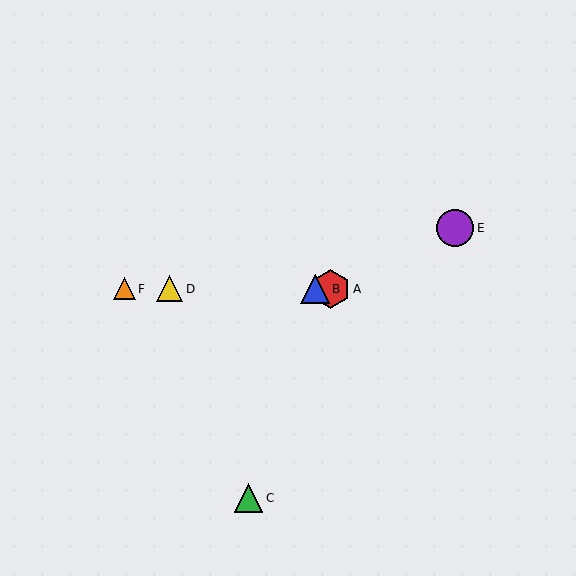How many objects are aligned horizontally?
4 objects (A, B, D, F) are aligned horizontally.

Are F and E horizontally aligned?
No, F is at y≈289 and E is at y≈228.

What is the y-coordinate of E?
Object E is at y≈228.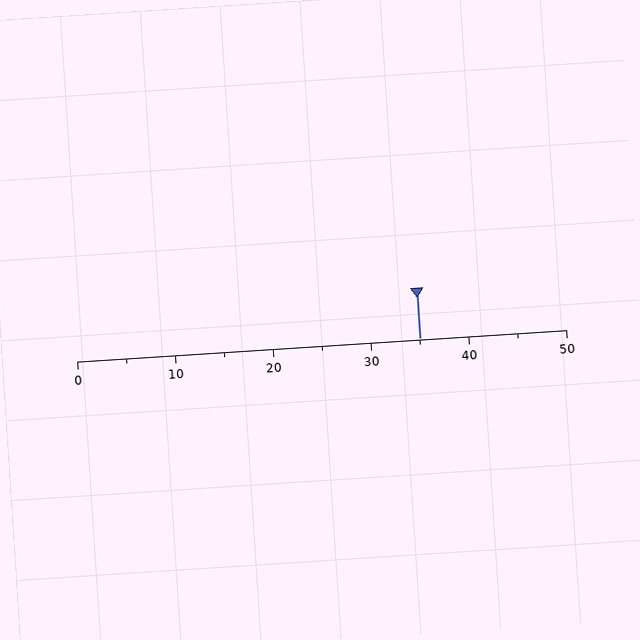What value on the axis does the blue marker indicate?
The marker indicates approximately 35.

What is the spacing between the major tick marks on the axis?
The major ticks are spaced 10 apart.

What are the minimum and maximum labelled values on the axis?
The axis runs from 0 to 50.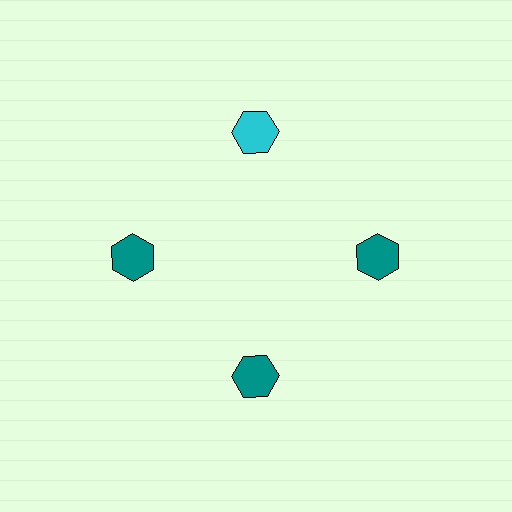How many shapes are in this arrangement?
There are 4 shapes arranged in a ring pattern.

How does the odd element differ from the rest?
It has a different color: cyan instead of teal.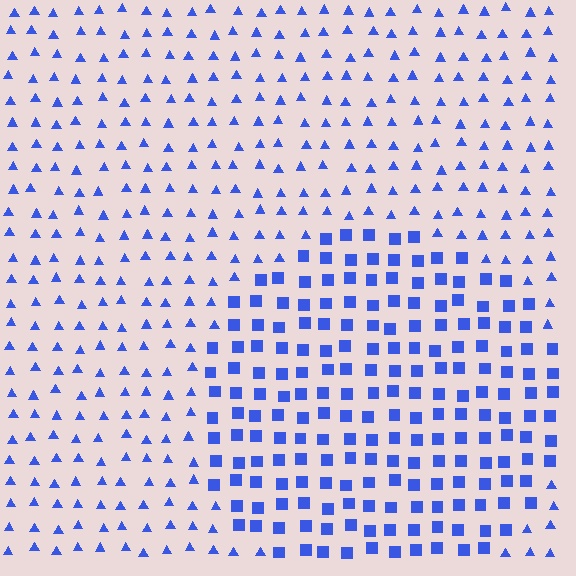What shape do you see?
I see a circle.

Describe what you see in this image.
The image is filled with small blue elements arranged in a uniform grid. A circle-shaped region contains squares, while the surrounding area contains triangles. The boundary is defined purely by the change in element shape.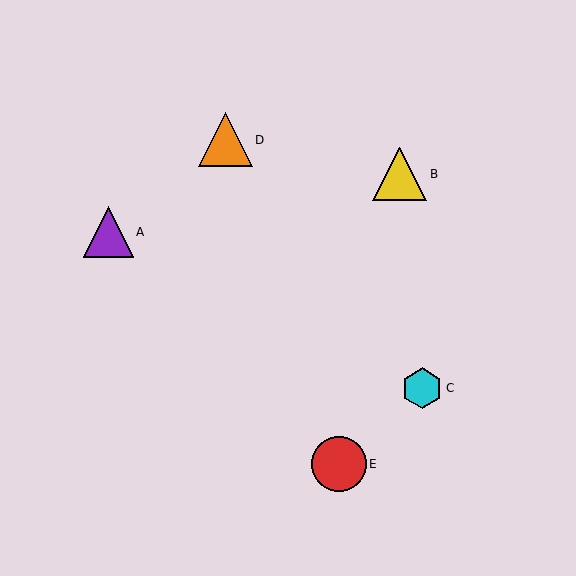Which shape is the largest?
The red circle (labeled E) is the largest.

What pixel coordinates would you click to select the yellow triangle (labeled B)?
Click at (400, 174) to select the yellow triangle B.